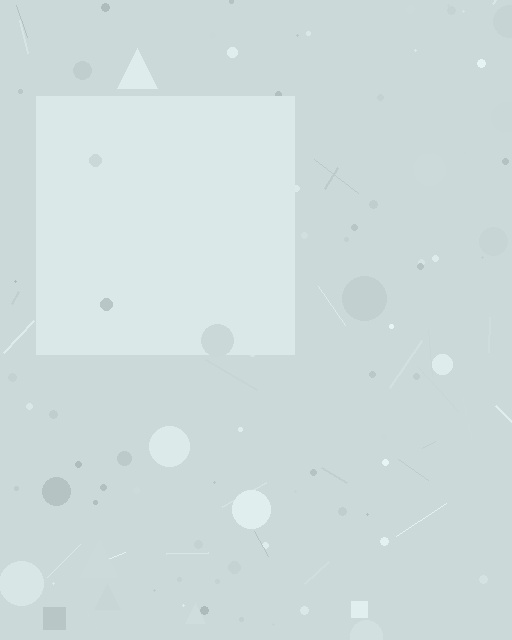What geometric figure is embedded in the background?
A square is embedded in the background.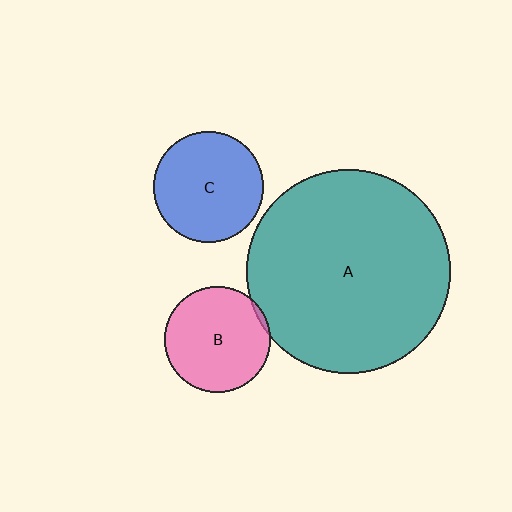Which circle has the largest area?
Circle A (teal).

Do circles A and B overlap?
Yes.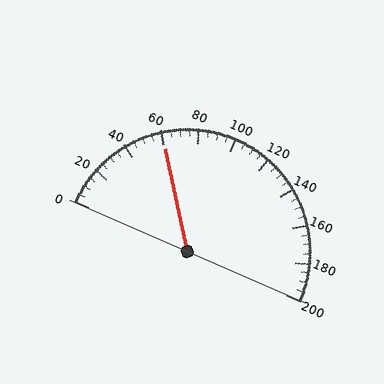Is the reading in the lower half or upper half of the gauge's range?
The reading is in the lower half of the range (0 to 200).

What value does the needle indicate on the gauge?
The needle indicates approximately 60.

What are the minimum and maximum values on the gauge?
The gauge ranges from 0 to 200.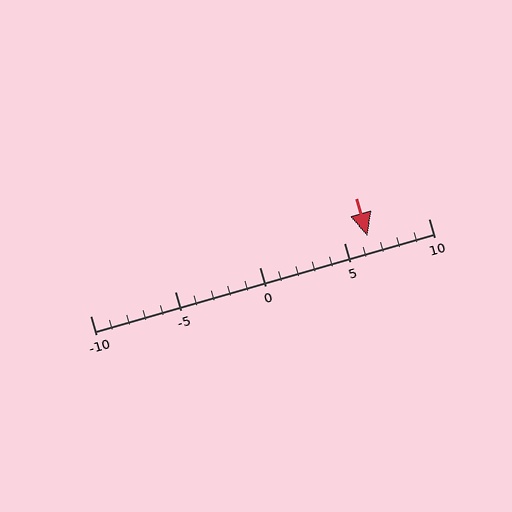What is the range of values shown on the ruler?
The ruler shows values from -10 to 10.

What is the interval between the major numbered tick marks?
The major tick marks are spaced 5 units apart.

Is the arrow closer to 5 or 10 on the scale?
The arrow is closer to 5.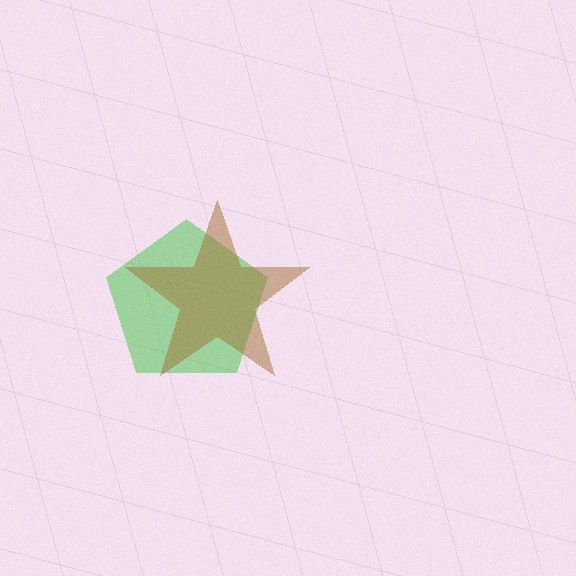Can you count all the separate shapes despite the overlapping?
Yes, there are 2 separate shapes.